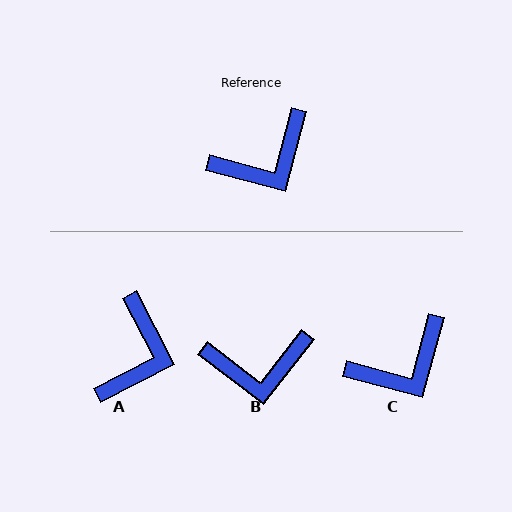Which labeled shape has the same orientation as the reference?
C.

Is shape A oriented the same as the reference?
No, it is off by about 42 degrees.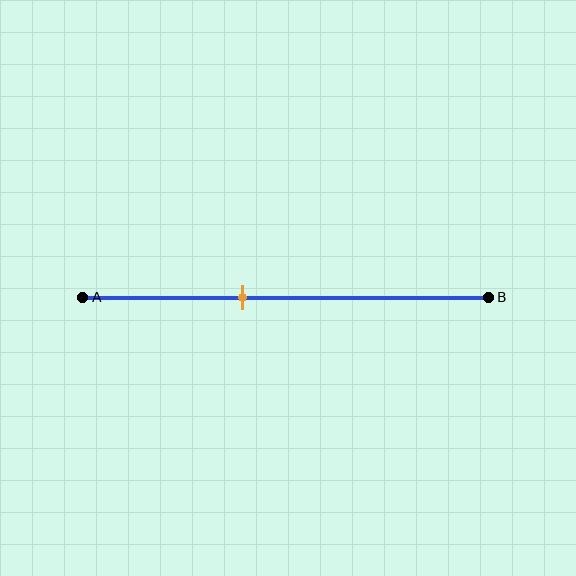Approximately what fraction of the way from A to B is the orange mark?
The orange mark is approximately 40% of the way from A to B.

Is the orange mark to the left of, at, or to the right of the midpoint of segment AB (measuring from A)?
The orange mark is to the left of the midpoint of segment AB.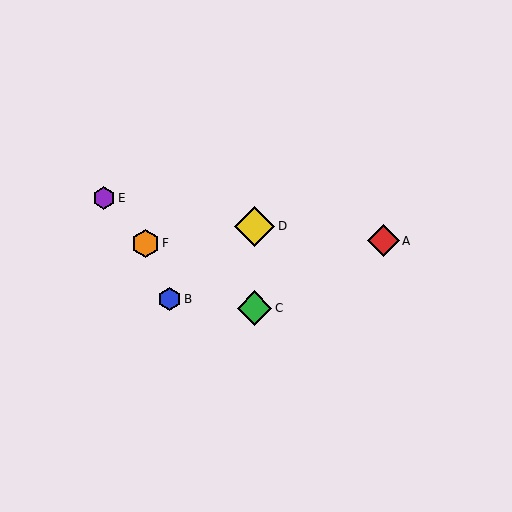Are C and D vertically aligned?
Yes, both are at x≈255.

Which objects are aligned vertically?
Objects C, D are aligned vertically.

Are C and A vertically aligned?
No, C is at x≈255 and A is at x≈383.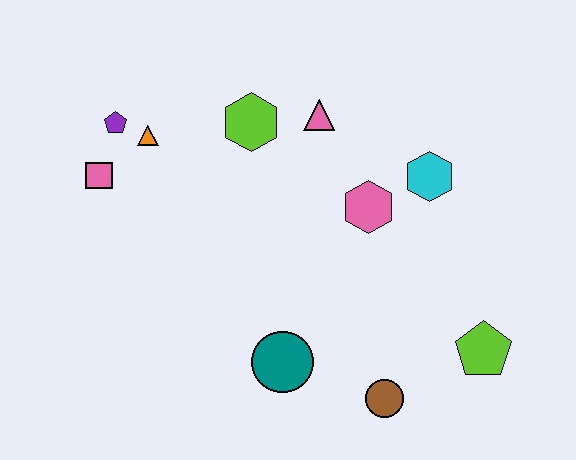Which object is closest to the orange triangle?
The purple pentagon is closest to the orange triangle.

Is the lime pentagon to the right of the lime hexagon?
Yes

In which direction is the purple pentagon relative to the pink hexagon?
The purple pentagon is to the left of the pink hexagon.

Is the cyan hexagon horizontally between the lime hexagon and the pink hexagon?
No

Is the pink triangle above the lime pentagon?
Yes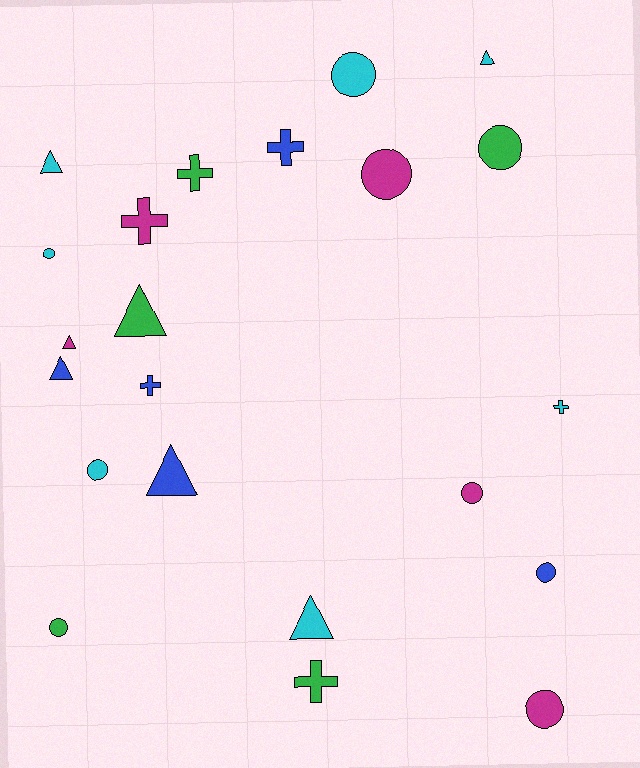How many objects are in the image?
There are 22 objects.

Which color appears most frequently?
Cyan, with 7 objects.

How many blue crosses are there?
There are 2 blue crosses.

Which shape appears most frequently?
Circle, with 9 objects.